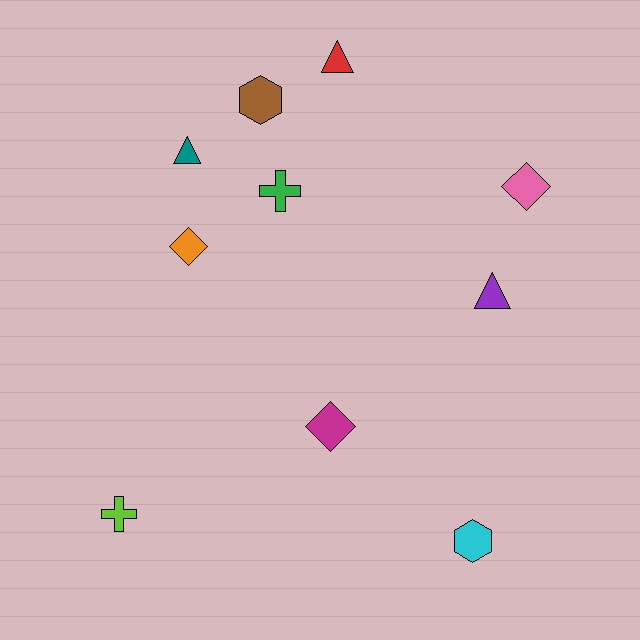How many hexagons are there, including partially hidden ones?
There are 2 hexagons.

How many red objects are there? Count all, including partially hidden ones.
There is 1 red object.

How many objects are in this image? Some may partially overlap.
There are 10 objects.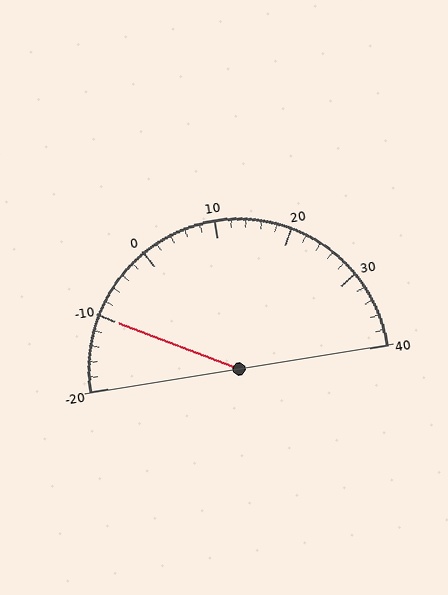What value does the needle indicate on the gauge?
The needle indicates approximately -10.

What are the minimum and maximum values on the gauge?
The gauge ranges from -20 to 40.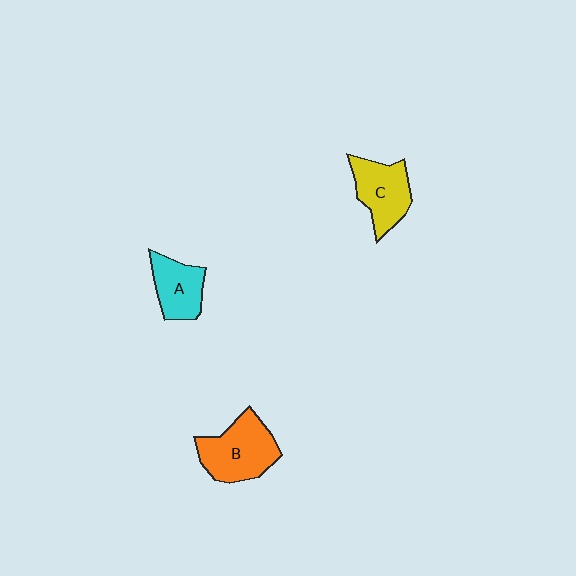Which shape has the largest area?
Shape B (orange).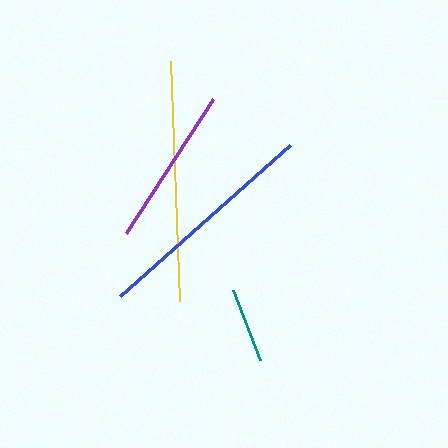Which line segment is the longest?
The yellow line is the longest at approximately 240 pixels.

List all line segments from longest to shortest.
From longest to shortest: yellow, blue, purple, teal.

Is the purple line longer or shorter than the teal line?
The purple line is longer than the teal line.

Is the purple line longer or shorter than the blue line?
The blue line is longer than the purple line.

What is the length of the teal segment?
The teal segment is approximately 75 pixels long.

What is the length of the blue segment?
The blue segment is approximately 227 pixels long.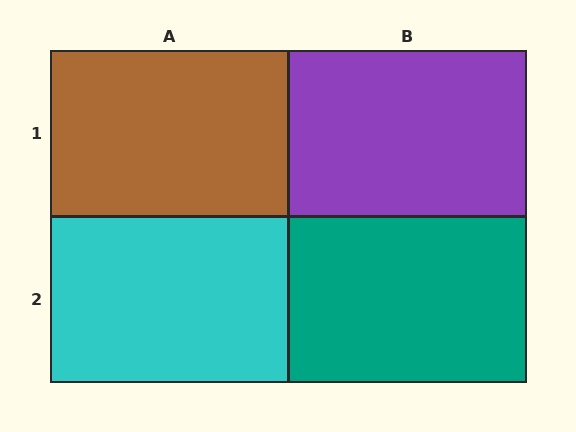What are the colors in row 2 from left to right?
Cyan, teal.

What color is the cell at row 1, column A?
Brown.